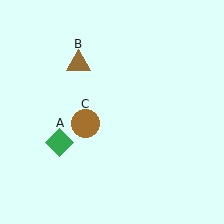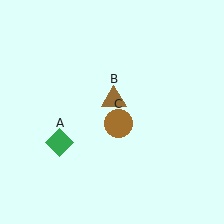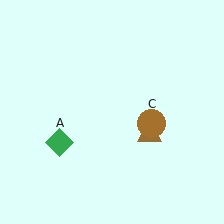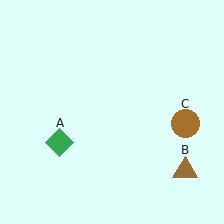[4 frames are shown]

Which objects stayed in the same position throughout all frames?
Green diamond (object A) remained stationary.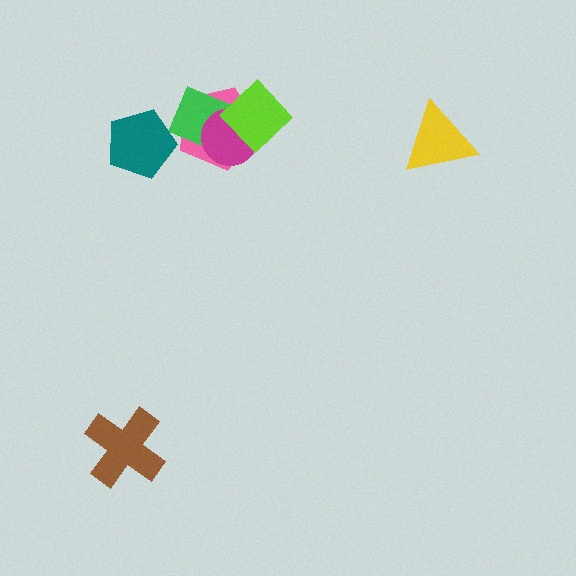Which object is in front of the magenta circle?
The lime diamond is in front of the magenta circle.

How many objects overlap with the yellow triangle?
0 objects overlap with the yellow triangle.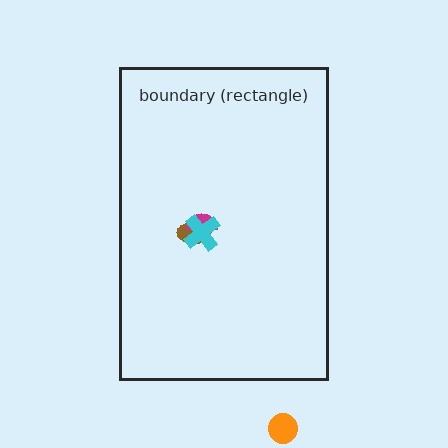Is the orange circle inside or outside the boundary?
Outside.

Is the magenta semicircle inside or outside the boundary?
Inside.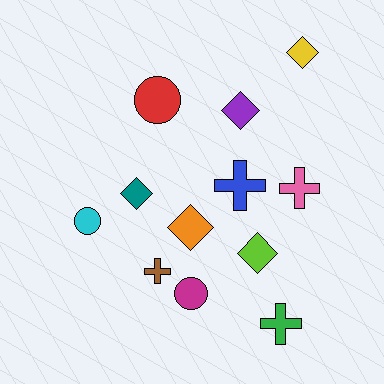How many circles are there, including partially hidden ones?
There are 3 circles.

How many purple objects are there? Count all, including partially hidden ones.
There is 1 purple object.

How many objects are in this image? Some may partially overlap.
There are 12 objects.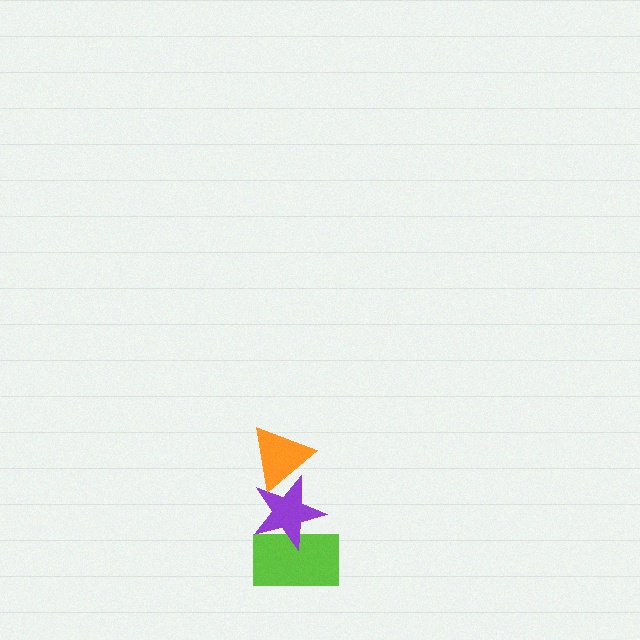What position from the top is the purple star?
The purple star is 2nd from the top.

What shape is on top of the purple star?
The orange triangle is on top of the purple star.